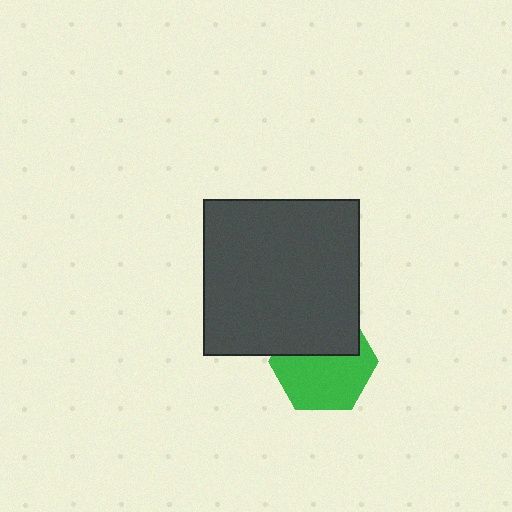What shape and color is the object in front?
The object in front is a dark gray square.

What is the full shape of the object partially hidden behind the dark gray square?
The partially hidden object is a green hexagon.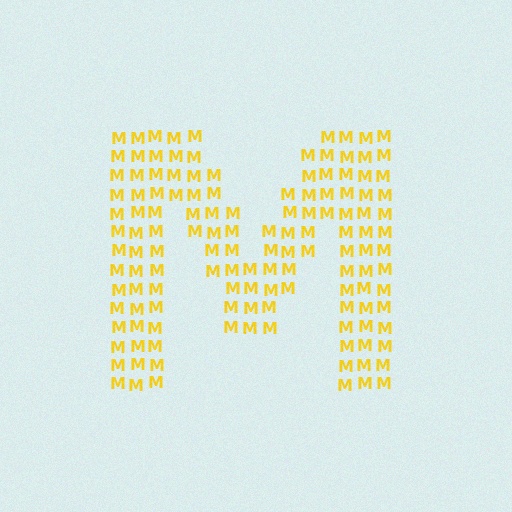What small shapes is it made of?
It is made of small letter M's.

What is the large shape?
The large shape is the letter M.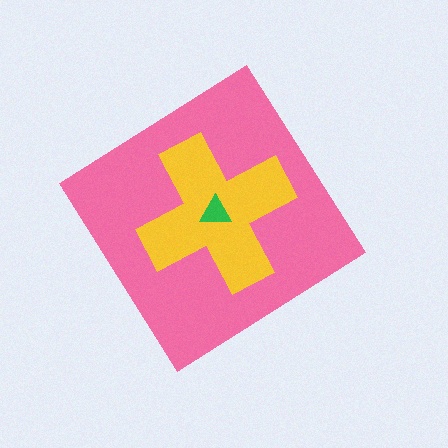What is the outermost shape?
The pink diamond.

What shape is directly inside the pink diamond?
The yellow cross.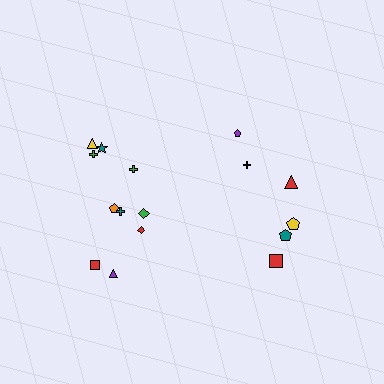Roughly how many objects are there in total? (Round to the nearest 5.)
Roughly 15 objects in total.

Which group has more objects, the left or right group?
The left group.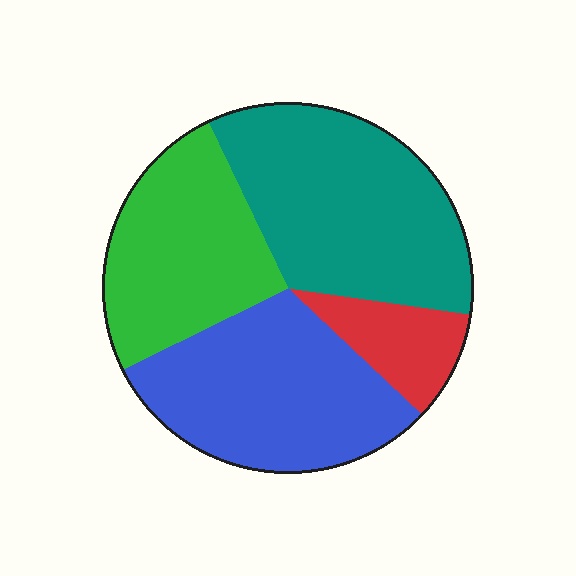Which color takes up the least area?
Red, at roughly 10%.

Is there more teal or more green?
Teal.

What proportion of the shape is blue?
Blue takes up between a quarter and a half of the shape.